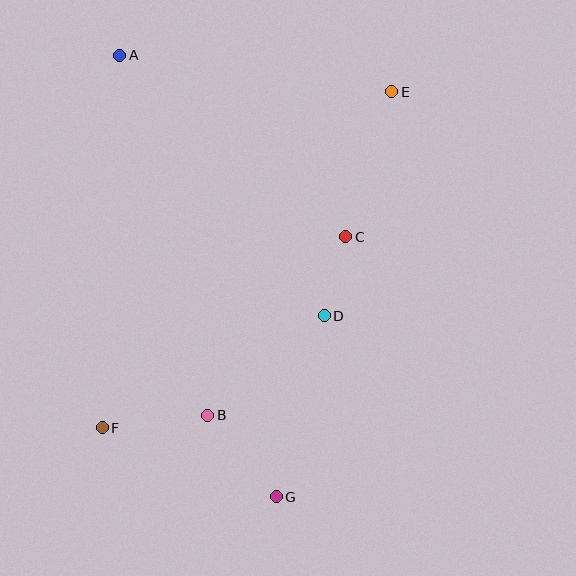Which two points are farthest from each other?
Points A and G are farthest from each other.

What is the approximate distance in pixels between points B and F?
The distance between B and F is approximately 106 pixels.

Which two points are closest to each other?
Points C and D are closest to each other.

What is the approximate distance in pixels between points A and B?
The distance between A and B is approximately 370 pixels.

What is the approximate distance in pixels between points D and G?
The distance between D and G is approximately 187 pixels.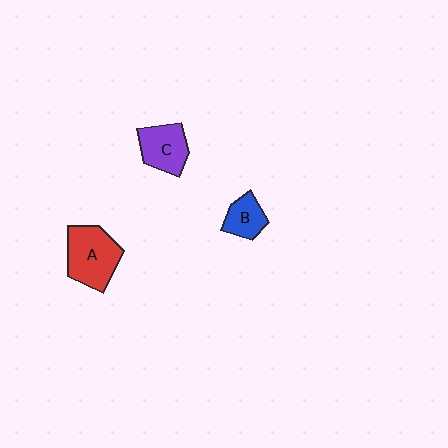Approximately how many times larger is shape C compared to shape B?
Approximately 1.4 times.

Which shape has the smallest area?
Shape B (blue).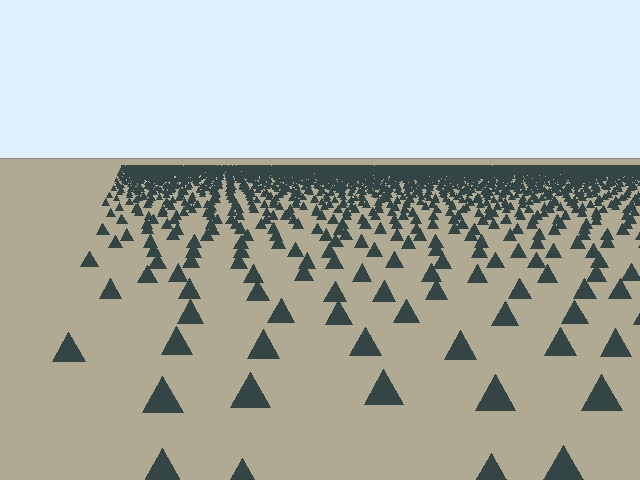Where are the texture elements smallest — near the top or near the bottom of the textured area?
Near the top.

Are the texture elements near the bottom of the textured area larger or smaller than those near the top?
Larger. Near the bottom, elements are closer to the viewer and appear at a bigger on-screen size.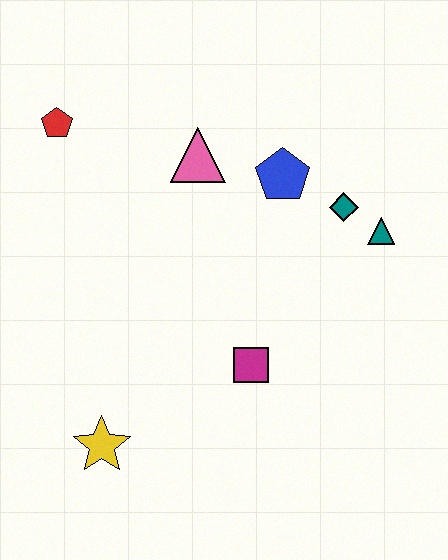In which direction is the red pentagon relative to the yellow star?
The red pentagon is above the yellow star.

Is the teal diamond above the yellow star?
Yes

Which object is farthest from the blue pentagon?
The yellow star is farthest from the blue pentagon.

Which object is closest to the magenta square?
The yellow star is closest to the magenta square.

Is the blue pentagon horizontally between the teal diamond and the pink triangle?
Yes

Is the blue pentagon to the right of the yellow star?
Yes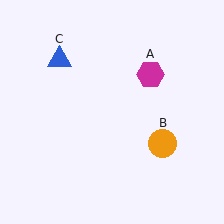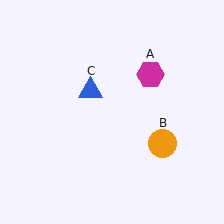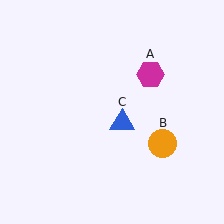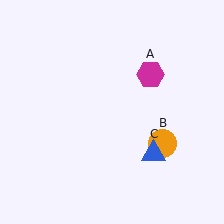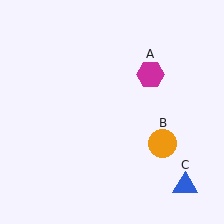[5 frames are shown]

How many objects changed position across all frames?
1 object changed position: blue triangle (object C).